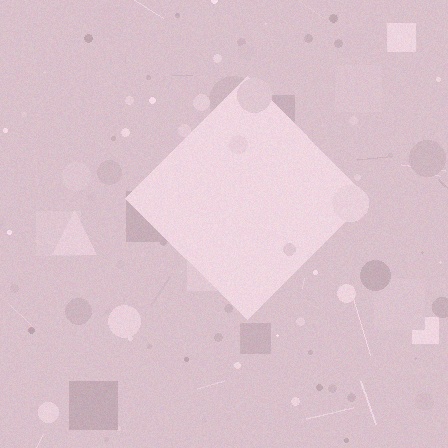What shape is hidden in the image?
A diamond is hidden in the image.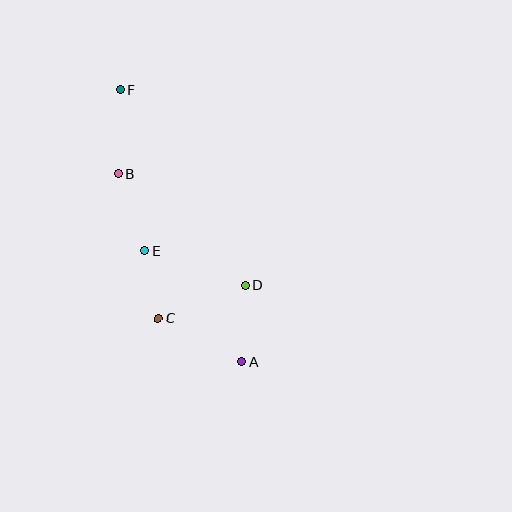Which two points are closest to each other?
Points C and E are closest to each other.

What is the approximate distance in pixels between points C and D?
The distance between C and D is approximately 93 pixels.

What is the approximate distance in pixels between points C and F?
The distance between C and F is approximately 232 pixels.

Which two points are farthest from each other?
Points A and F are farthest from each other.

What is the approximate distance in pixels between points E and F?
The distance between E and F is approximately 163 pixels.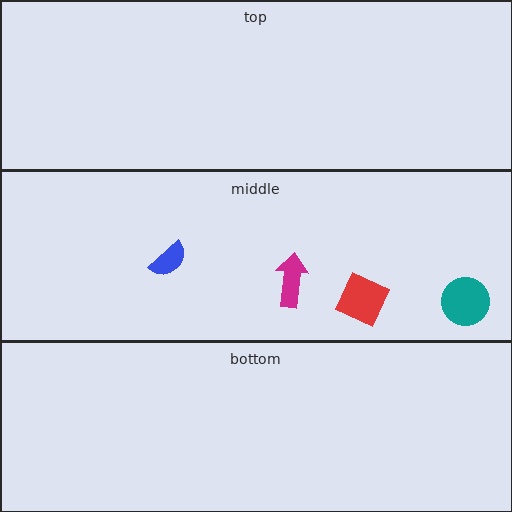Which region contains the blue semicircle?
The middle region.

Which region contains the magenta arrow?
The middle region.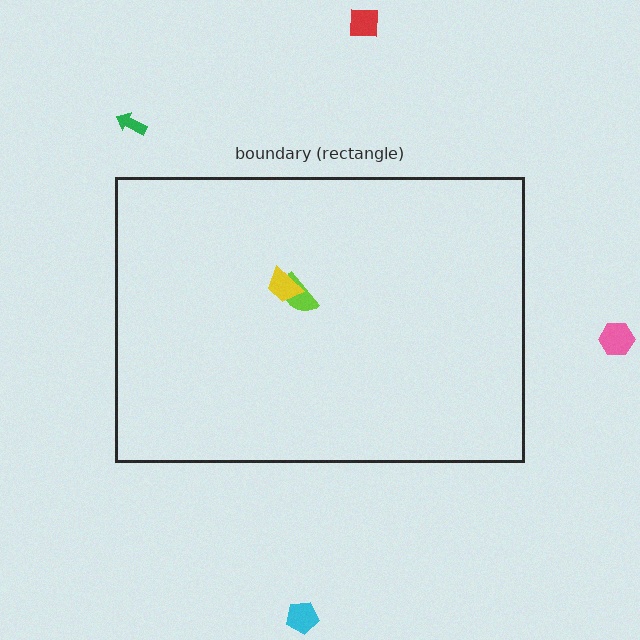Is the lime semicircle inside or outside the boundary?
Inside.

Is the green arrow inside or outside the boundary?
Outside.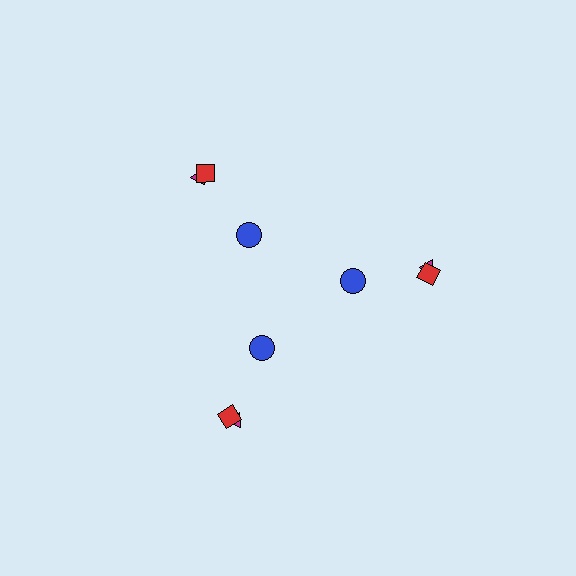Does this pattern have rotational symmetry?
Yes, this pattern has 3-fold rotational symmetry. It looks the same after rotating 120 degrees around the center.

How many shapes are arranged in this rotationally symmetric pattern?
There are 9 shapes, arranged in 3 groups of 3.